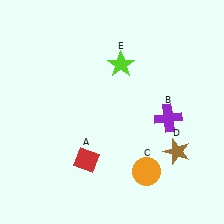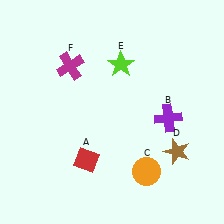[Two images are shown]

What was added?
A magenta cross (F) was added in Image 2.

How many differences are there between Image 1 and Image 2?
There is 1 difference between the two images.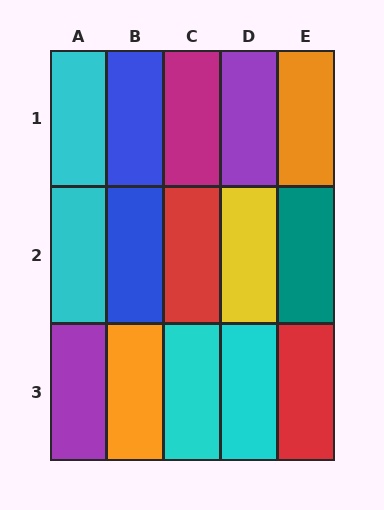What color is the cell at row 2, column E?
Teal.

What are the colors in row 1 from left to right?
Cyan, blue, magenta, purple, orange.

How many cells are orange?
2 cells are orange.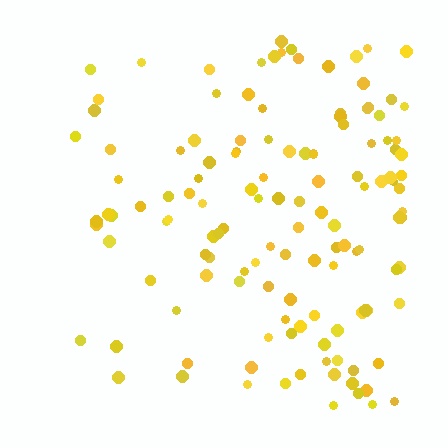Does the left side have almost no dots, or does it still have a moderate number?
Still a moderate number, just noticeably fewer than the right.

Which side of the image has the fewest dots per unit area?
The left.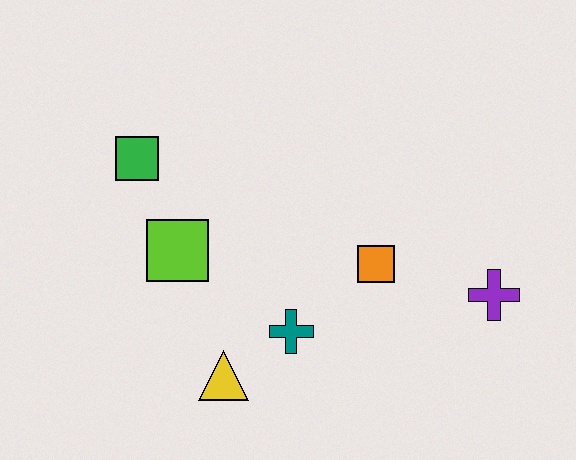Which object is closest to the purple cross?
The orange square is closest to the purple cross.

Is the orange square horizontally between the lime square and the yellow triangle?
No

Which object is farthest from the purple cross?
The green square is farthest from the purple cross.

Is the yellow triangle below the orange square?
Yes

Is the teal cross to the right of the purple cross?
No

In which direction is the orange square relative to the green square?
The orange square is to the right of the green square.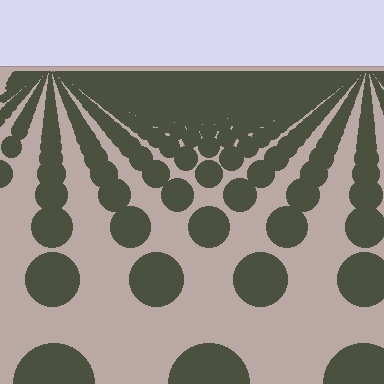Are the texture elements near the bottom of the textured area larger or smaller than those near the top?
Larger. Near the bottom, elements are closer to the viewer and appear at a bigger on-screen size.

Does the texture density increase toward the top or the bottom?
Density increases toward the top.